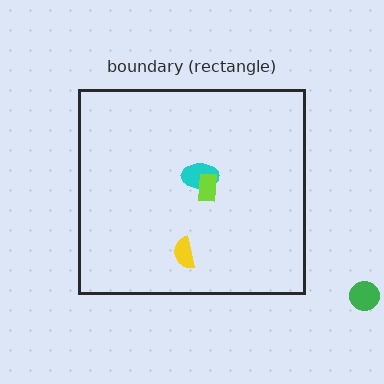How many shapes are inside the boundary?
3 inside, 1 outside.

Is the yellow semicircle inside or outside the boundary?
Inside.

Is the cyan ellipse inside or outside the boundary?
Inside.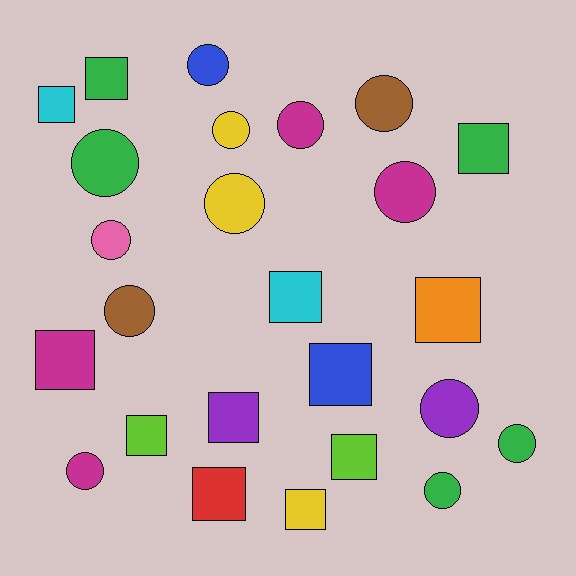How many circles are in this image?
There are 13 circles.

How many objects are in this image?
There are 25 objects.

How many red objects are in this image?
There is 1 red object.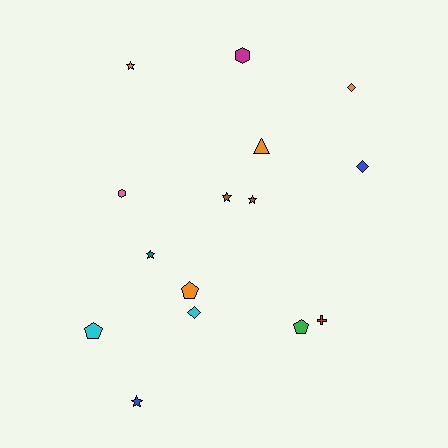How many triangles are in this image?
There is 1 triangle.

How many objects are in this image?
There are 15 objects.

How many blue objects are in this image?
There are 2 blue objects.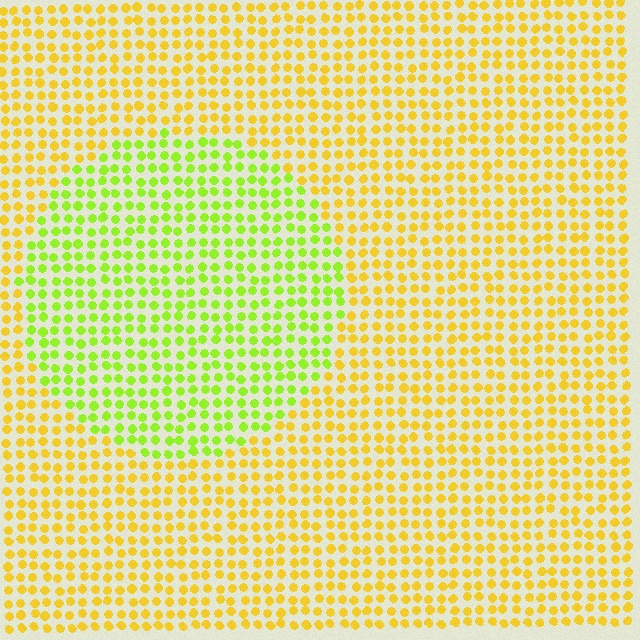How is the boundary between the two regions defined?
The boundary is defined purely by a slight shift in hue (about 40 degrees). Spacing, size, and orientation are identical on both sides.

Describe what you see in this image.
The image is filled with small yellow elements in a uniform arrangement. A circle-shaped region is visible where the elements are tinted to a slightly different hue, forming a subtle color boundary.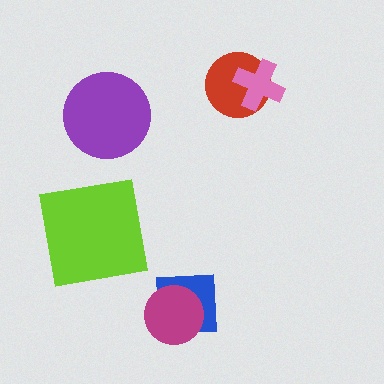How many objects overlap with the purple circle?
0 objects overlap with the purple circle.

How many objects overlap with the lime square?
0 objects overlap with the lime square.